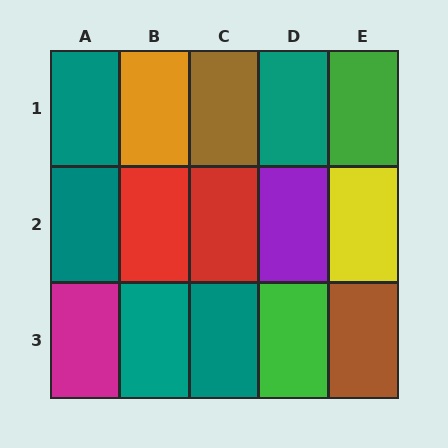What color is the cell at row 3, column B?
Teal.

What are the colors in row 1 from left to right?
Teal, orange, brown, teal, green.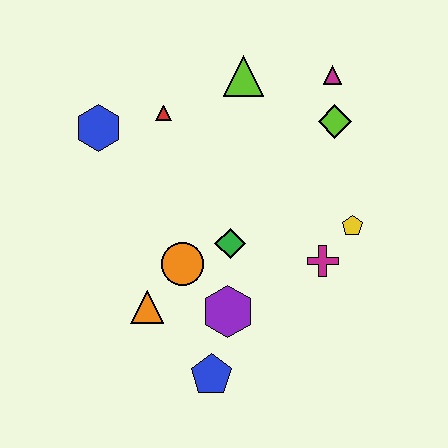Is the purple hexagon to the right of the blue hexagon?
Yes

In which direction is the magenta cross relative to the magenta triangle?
The magenta cross is below the magenta triangle.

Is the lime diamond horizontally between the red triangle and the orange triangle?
No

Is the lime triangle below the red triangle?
No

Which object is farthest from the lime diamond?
The blue pentagon is farthest from the lime diamond.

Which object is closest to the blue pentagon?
The purple hexagon is closest to the blue pentagon.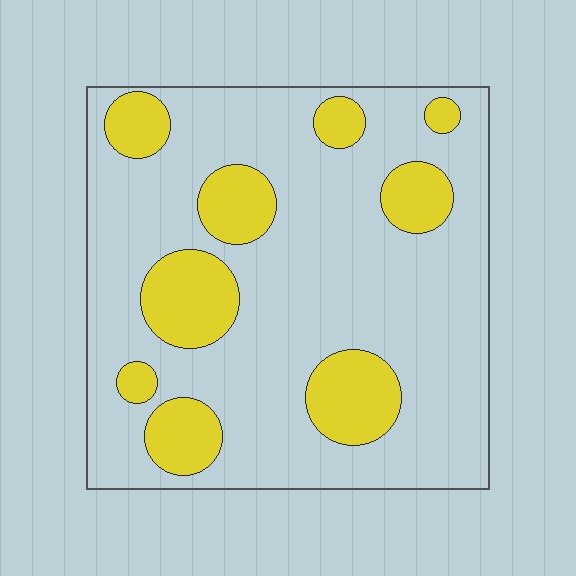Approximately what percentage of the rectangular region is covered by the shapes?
Approximately 25%.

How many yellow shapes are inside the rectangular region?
9.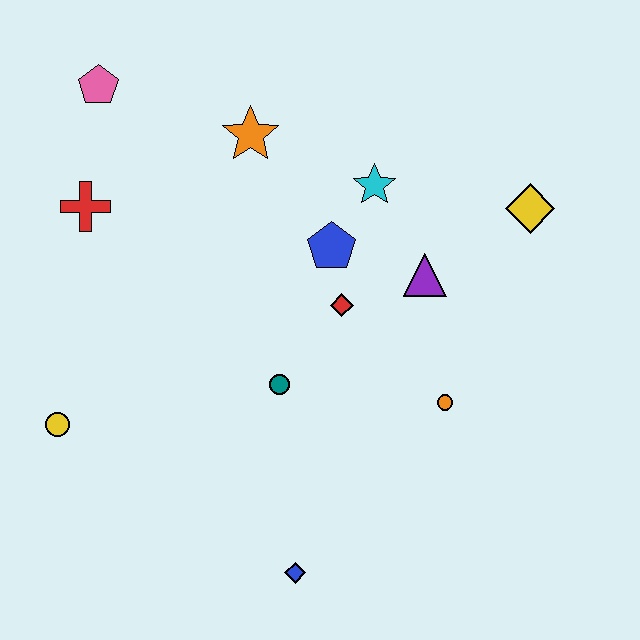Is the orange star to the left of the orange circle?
Yes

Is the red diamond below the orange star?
Yes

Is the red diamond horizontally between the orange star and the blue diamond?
No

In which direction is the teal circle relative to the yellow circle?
The teal circle is to the right of the yellow circle.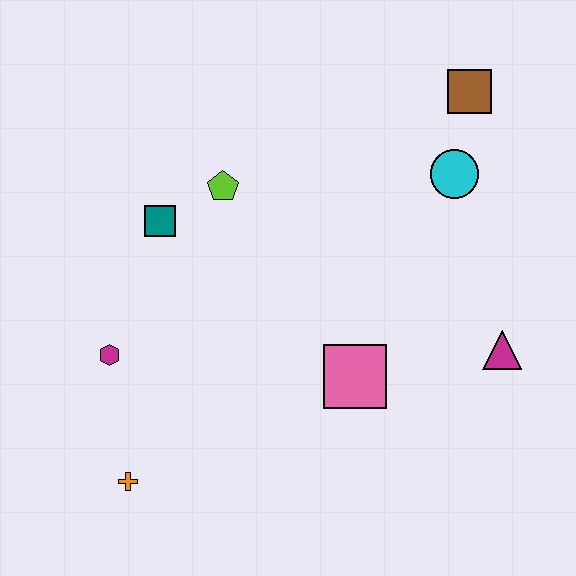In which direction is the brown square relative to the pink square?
The brown square is above the pink square.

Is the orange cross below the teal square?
Yes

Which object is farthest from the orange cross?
The brown square is farthest from the orange cross.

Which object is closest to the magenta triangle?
The pink square is closest to the magenta triangle.